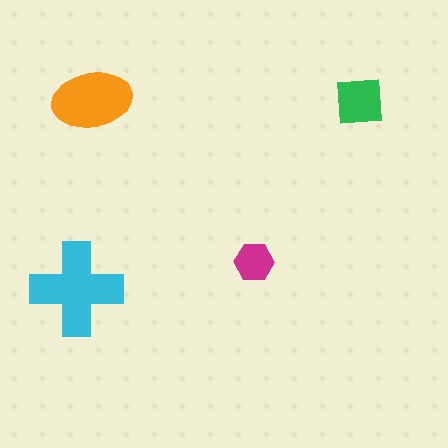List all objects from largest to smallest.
The cyan cross, the orange ellipse, the green square, the magenta hexagon.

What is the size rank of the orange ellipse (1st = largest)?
2nd.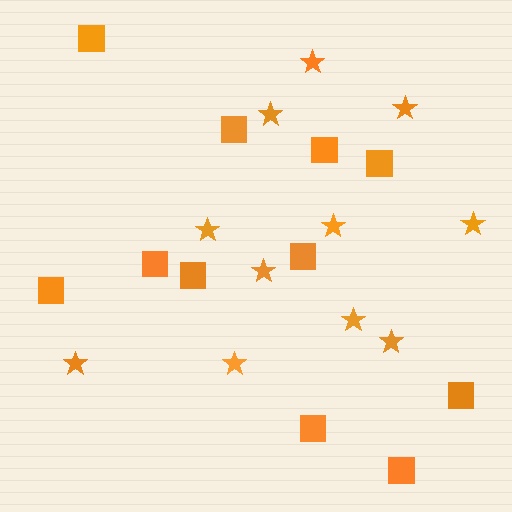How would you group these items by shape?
There are 2 groups: one group of stars (11) and one group of squares (11).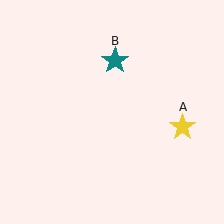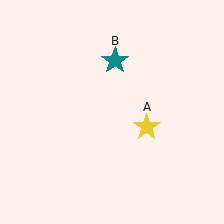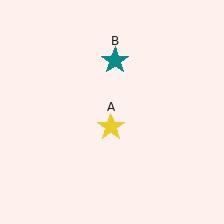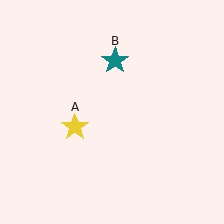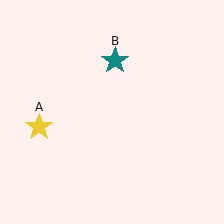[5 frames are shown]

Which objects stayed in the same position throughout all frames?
Teal star (object B) remained stationary.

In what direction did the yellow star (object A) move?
The yellow star (object A) moved left.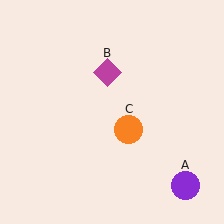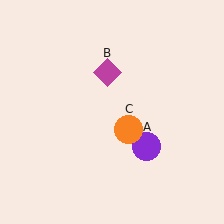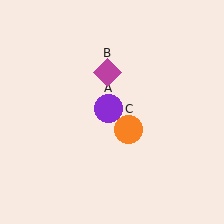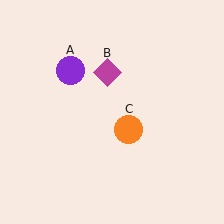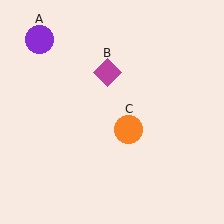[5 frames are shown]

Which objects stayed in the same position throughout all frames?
Magenta diamond (object B) and orange circle (object C) remained stationary.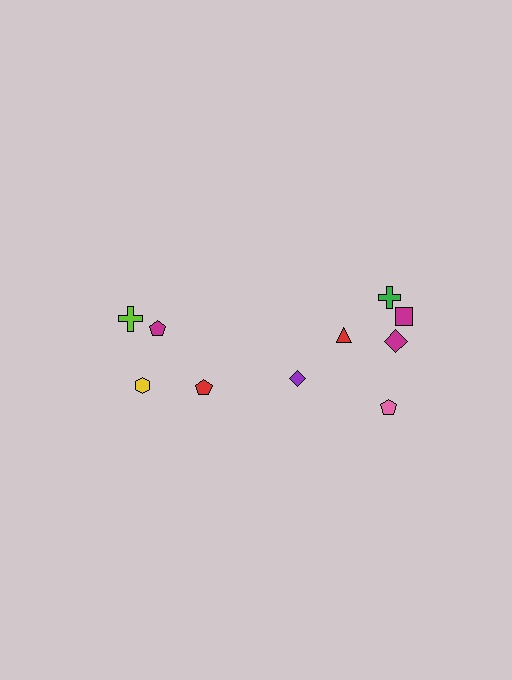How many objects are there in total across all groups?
There are 10 objects.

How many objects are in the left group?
There are 4 objects.